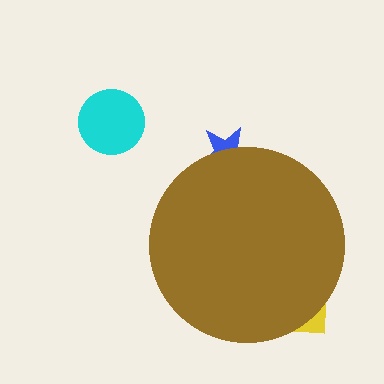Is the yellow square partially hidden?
Yes, the yellow square is partially hidden behind the brown circle.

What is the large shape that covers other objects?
A brown circle.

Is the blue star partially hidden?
Yes, the blue star is partially hidden behind the brown circle.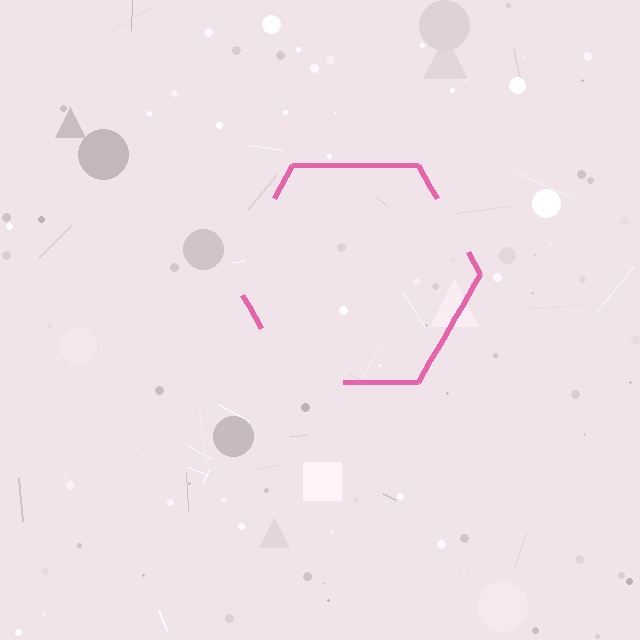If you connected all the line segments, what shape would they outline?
They would outline a hexagon.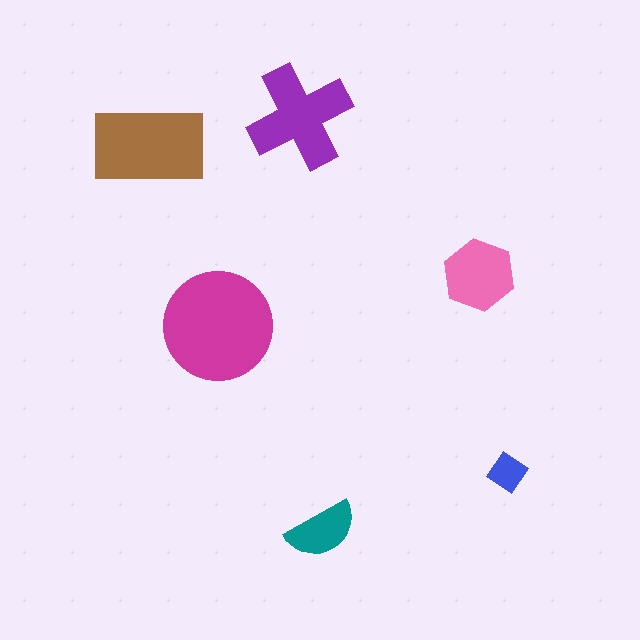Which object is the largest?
The magenta circle.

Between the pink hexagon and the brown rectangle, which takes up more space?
The brown rectangle.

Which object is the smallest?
The blue diamond.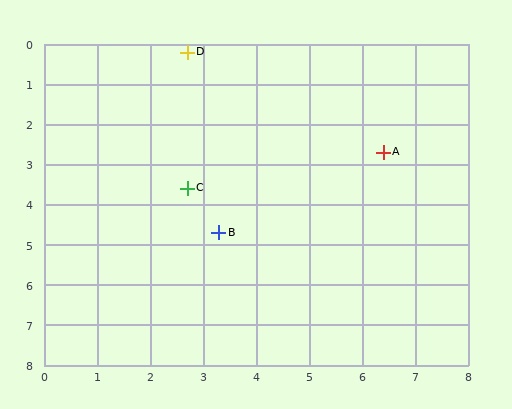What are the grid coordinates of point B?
Point B is at approximately (3.3, 4.7).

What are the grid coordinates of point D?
Point D is at approximately (2.7, 0.2).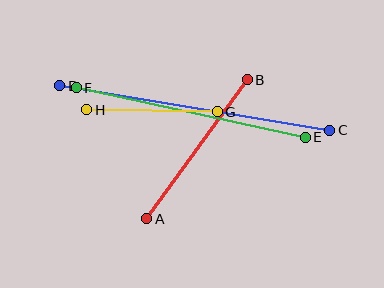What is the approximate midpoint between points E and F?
The midpoint is at approximately (191, 112) pixels.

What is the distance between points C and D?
The distance is approximately 274 pixels.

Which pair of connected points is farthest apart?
Points C and D are farthest apart.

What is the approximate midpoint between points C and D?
The midpoint is at approximately (195, 108) pixels.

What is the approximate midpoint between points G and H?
The midpoint is at approximately (152, 111) pixels.